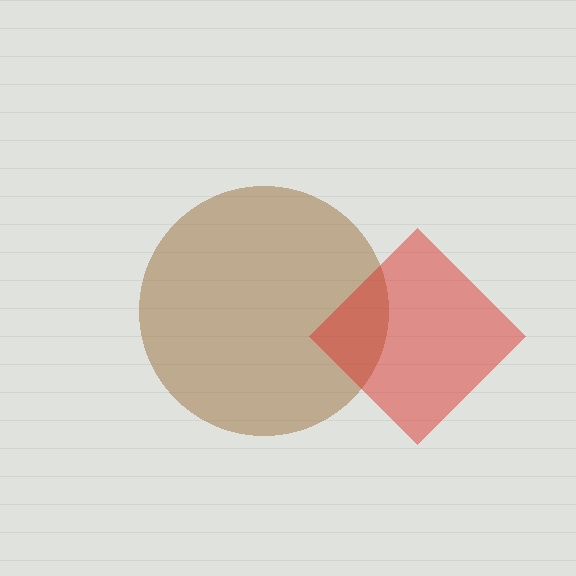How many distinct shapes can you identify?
There are 2 distinct shapes: a brown circle, a red diamond.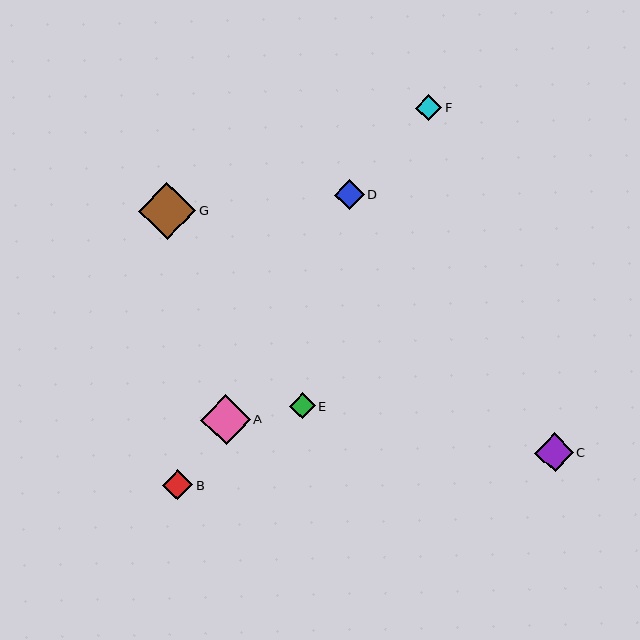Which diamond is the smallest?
Diamond E is the smallest with a size of approximately 26 pixels.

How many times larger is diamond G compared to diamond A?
Diamond G is approximately 1.1 times the size of diamond A.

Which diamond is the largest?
Diamond G is the largest with a size of approximately 57 pixels.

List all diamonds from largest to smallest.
From largest to smallest: G, A, C, D, B, F, E.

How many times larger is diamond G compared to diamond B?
Diamond G is approximately 1.9 times the size of diamond B.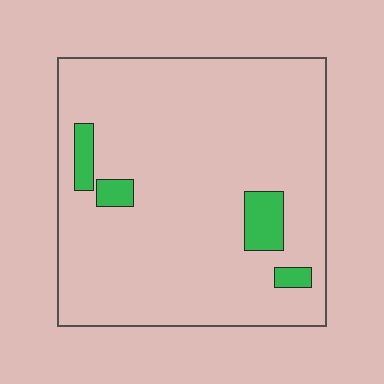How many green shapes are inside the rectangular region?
4.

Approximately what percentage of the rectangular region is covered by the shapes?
Approximately 10%.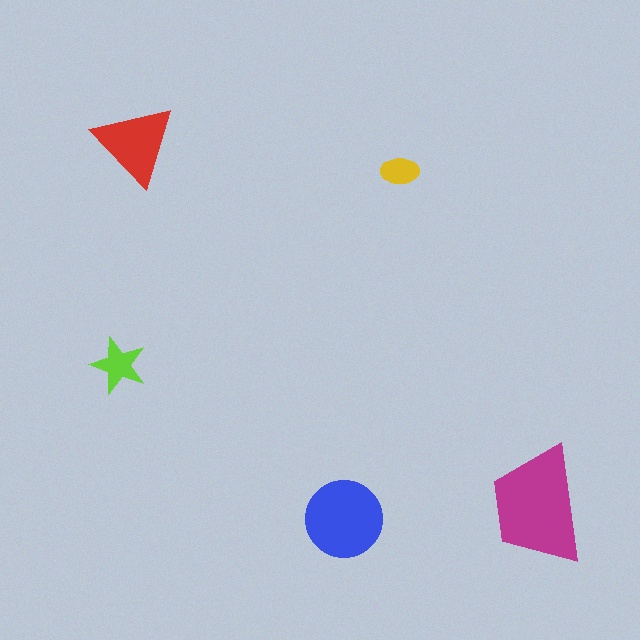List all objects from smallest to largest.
The yellow ellipse, the lime star, the red triangle, the blue circle, the magenta trapezoid.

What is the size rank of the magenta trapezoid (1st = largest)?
1st.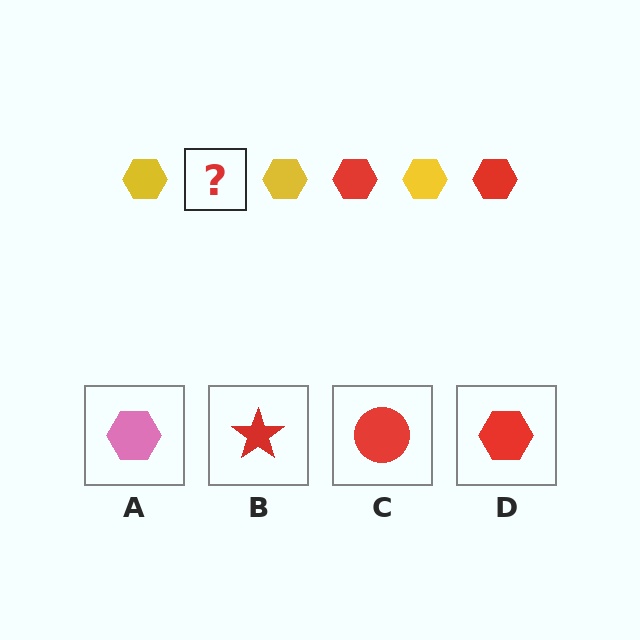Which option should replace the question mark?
Option D.